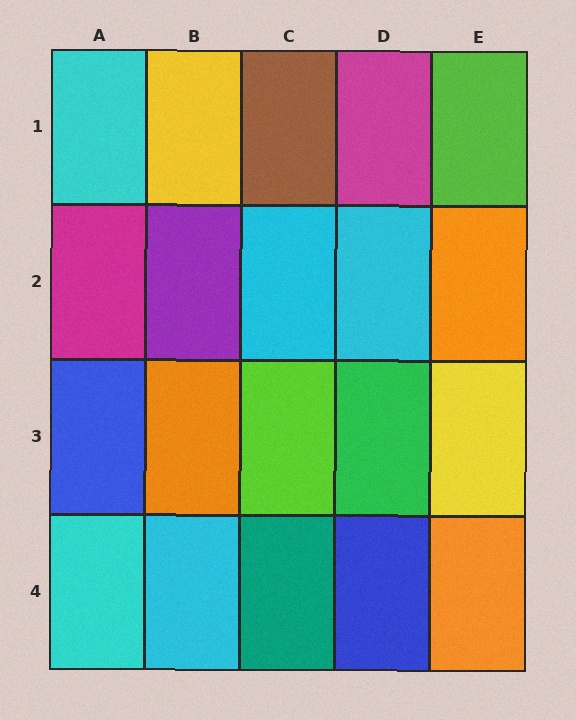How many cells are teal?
1 cell is teal.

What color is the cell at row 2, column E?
Orange.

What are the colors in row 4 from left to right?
Cyan, cyan, teal, blue, orange.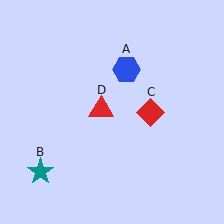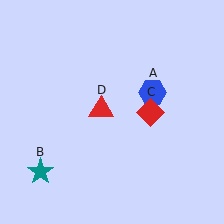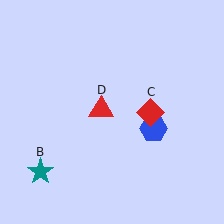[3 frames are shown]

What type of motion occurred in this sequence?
The blue hexagon (object A) rotated clockwise around the center of the scene.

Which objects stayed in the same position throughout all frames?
Teal star (object B) and red diamond (object C) and red triangle (object D) remained stationary.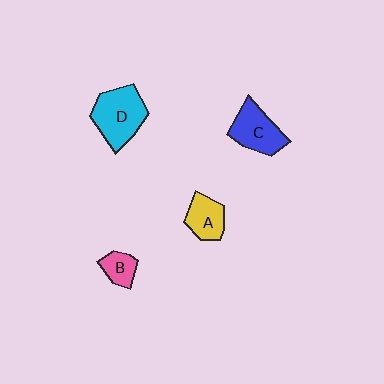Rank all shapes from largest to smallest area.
From largest to smallest: D (cyan), C (blue), A (yellow), B (pink).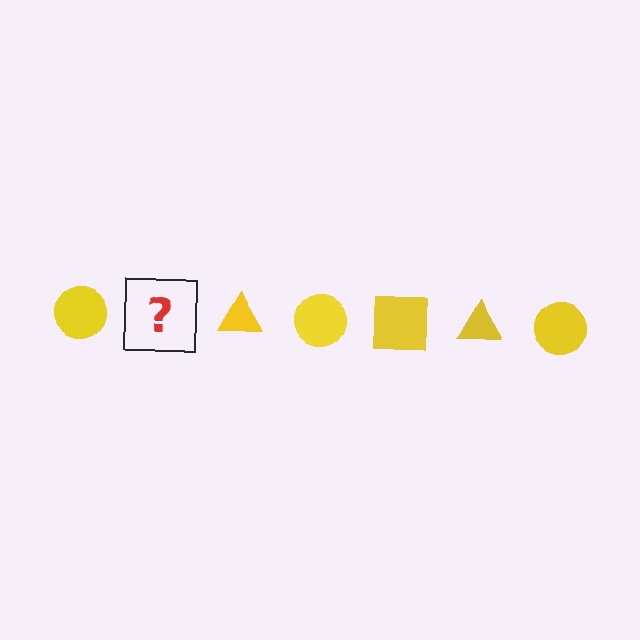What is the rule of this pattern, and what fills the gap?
The rule is that the pattern cycles through circle, square, triangle shapes in yellow. The gap should be filled with a yellow square.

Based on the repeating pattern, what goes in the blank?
The blank should be a yellow square.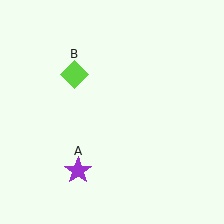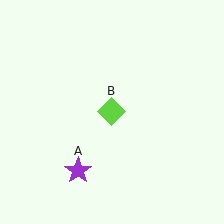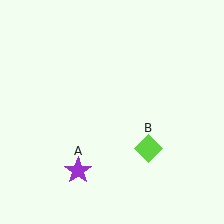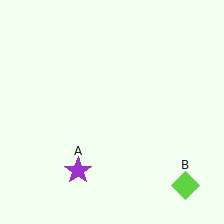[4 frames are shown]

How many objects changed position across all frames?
1 object changed position: lime diamond (object B).